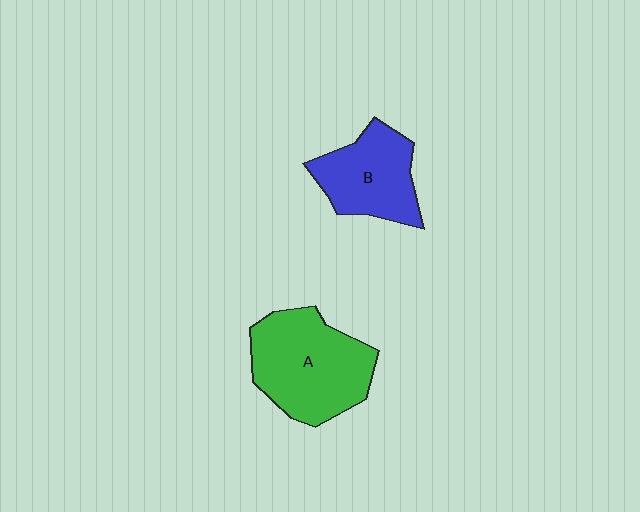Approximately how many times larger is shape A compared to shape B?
Approximately 1.4 times.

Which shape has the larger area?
Shape A (green).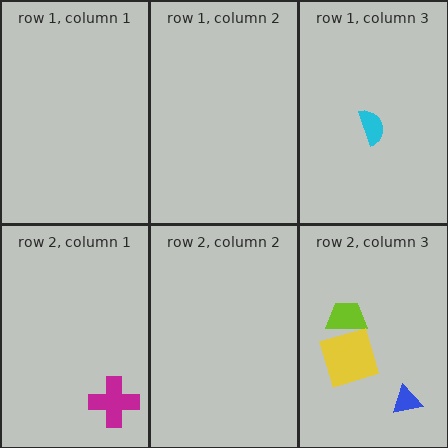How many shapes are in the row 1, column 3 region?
1.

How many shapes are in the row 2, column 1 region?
1.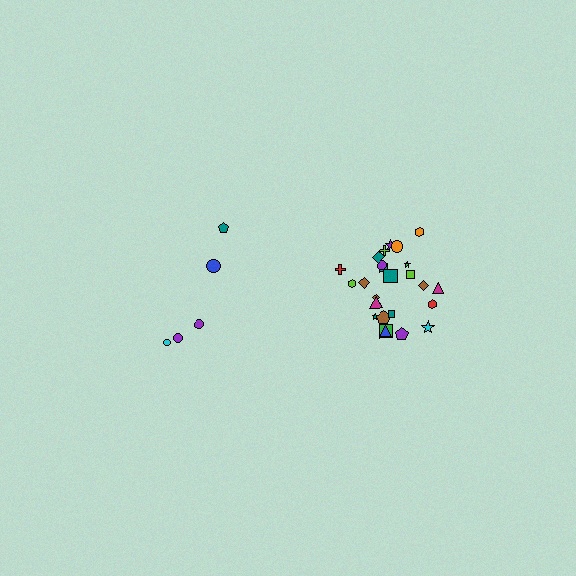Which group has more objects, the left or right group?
The right group.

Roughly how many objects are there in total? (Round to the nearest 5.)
Roughly 30 objects in total.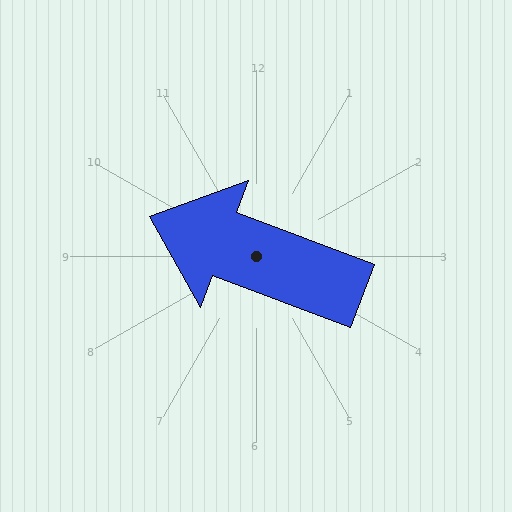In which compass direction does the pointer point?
West.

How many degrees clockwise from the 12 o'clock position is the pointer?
Approximately 291 degrees.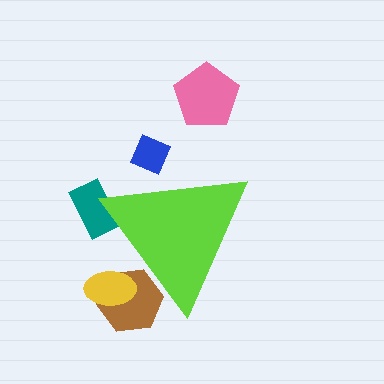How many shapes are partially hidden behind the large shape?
4 shapes are partially hidden.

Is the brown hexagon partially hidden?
Yes, the brown hexagon is partially hidden behind the lime triangle.